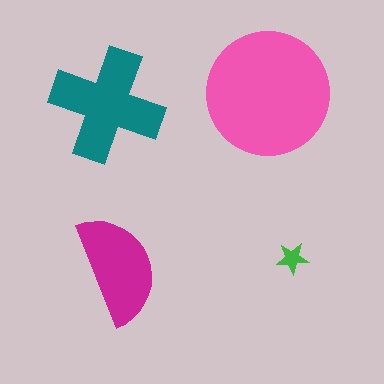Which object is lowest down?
The magenta semicircle is bottommost.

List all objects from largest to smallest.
The pink circle, the teal cross, the magenta semicircle, the green star.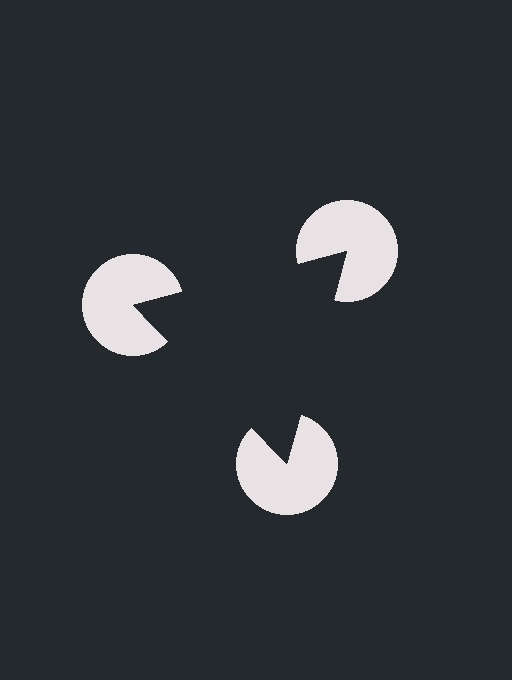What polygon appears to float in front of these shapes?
An illusory triangle — its edges are inferred from the aligned wedge cuts in the pac-man discs, not physically drawn.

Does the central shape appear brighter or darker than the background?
It typically appears slightly darker than the background, even though no actual brightness change is drawn.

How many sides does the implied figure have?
3 sides.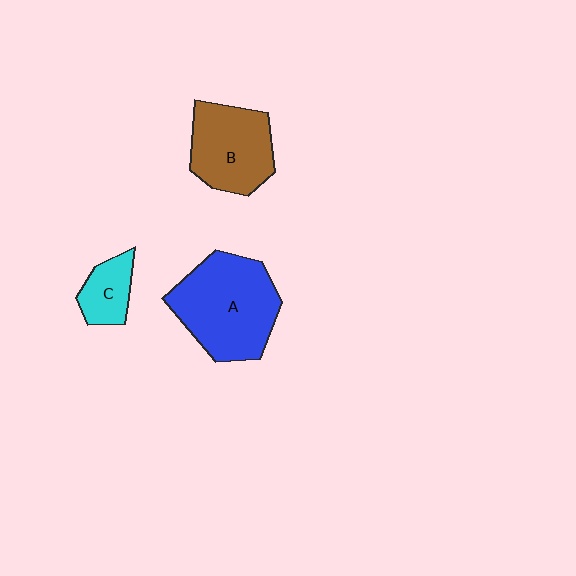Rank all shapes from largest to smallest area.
From largest to smallest: A (blue), B (brown), C (cyan).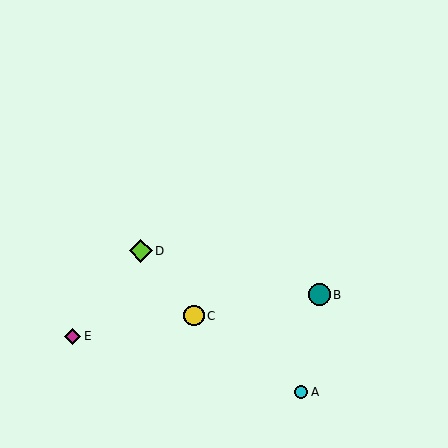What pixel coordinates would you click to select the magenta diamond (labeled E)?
Click at (72, 336) to select the magenta diamond E.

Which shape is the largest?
The lime diamond (labeled D) is the largest.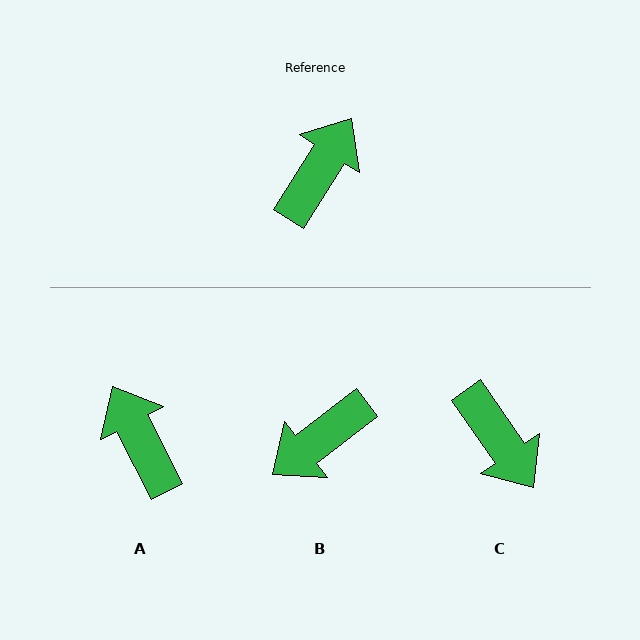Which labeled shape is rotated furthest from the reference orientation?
B, about 160 degrees away.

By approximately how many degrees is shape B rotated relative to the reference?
Approximately 160 degrees counter-clockwise.